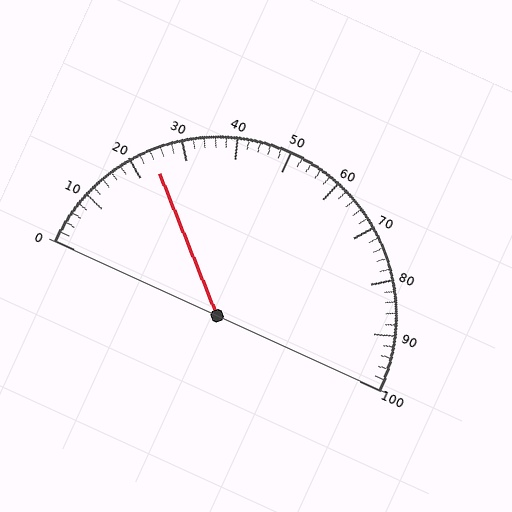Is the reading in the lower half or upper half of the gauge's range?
The reading is in the lower half of the range (0 to 100).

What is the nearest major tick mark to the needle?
The nearest major tick mark is 20.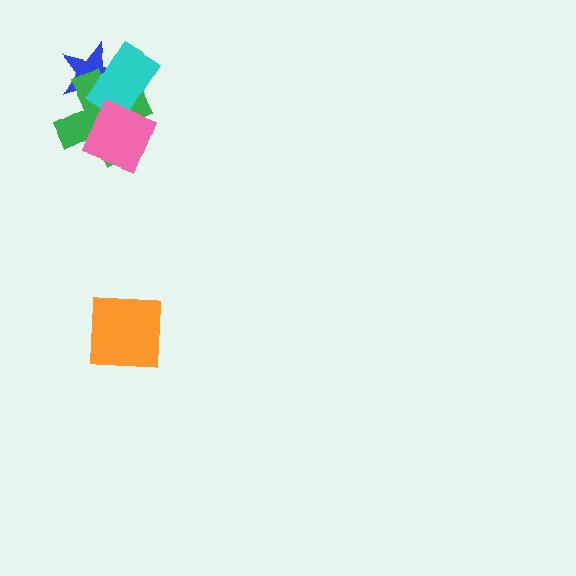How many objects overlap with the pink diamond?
2 objects overlap with the pink diamond.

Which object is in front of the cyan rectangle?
The pink diamond is in front of the cyan rectangle.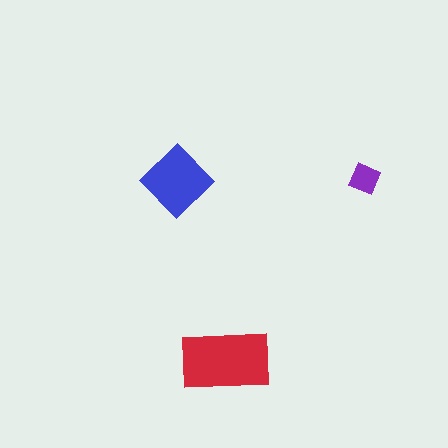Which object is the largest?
The red rectangle.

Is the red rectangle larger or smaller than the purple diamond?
Larger.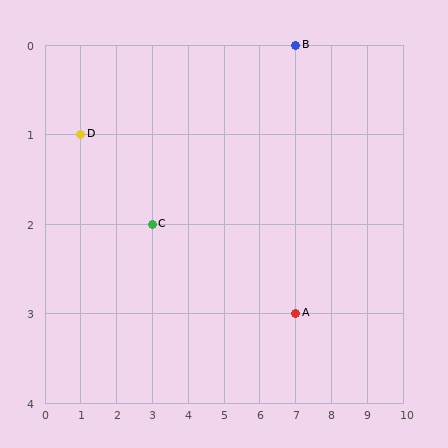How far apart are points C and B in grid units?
Points C and B are 4 columns and 2 rows apart (about 4.5 grid units diagonally).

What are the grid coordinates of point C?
Point C is at grid coordinates (3, 2).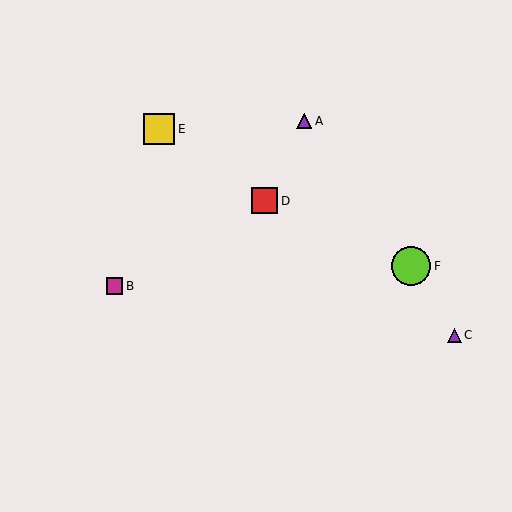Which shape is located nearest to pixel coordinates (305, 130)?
The purple triangle (labeled A) at (304, 121) is nearest to that location.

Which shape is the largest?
The lime circle (labeled F) is the largest.